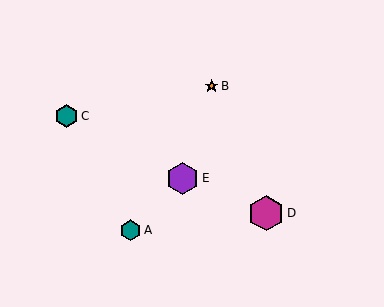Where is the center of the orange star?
The center of the orange star is at (212, 86).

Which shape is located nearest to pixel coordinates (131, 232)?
The teal hexagon (labeled A) at (131, 230) is nearest to that location.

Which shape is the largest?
The magenta hexagon (labeled D) is the largest.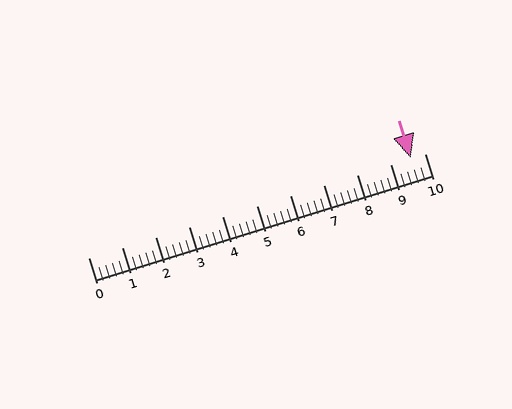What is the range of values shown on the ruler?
The ruler shows values from 0 to 10.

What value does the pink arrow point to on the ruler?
The pink arrow points to approximately 9.6.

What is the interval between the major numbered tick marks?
The major tick marks are spaced 1 units apart.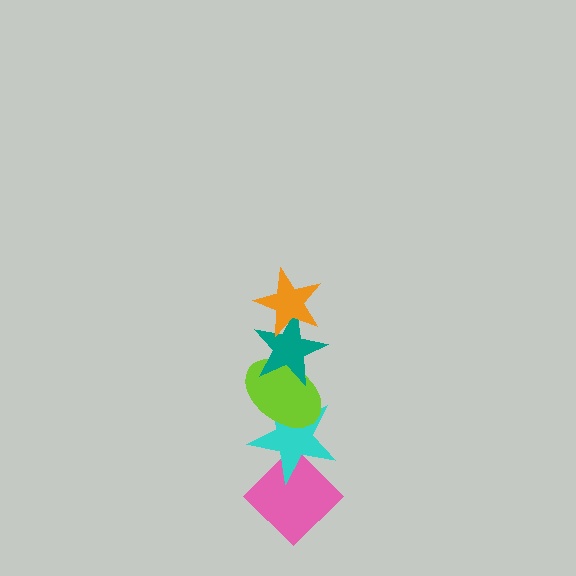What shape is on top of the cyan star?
The lime ellipse is on top of the cyan star.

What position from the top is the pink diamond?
The pink diamond is 5th from the top.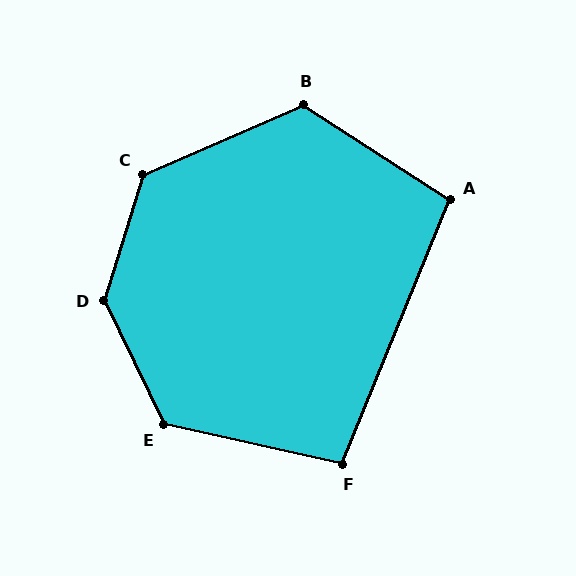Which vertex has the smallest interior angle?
F, at approximately 100 degrees.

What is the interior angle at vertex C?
Approximately 131 degrees (obtuse).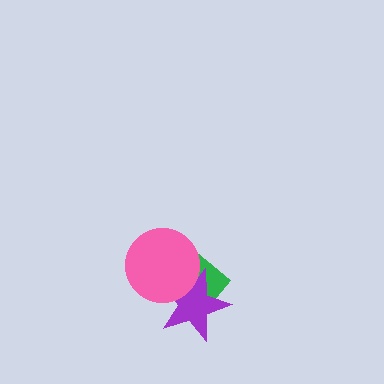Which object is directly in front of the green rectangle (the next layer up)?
The purple star is directly in front of the green rectangle.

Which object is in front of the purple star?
The pink circle is in front of the purple star.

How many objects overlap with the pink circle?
2 objects overlap with the pink circle.